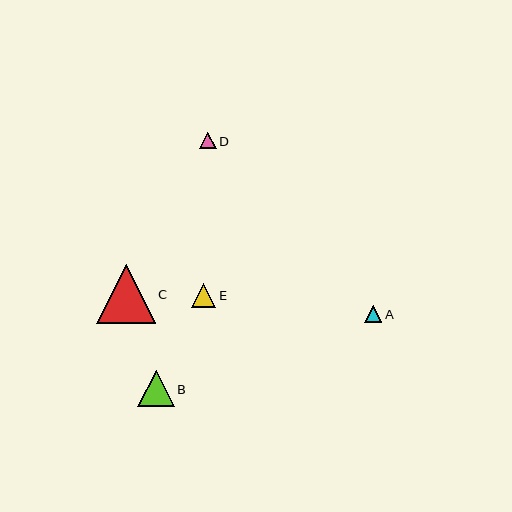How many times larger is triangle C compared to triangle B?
Triangle C is approximately 1.6 times the size of triangle B.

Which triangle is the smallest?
Triangle D is the smallest with a size of approximately 17 pixels.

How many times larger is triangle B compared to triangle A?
Triangle B is approximately 2.1 times the size of triangle A.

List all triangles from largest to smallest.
From largest to smallest: C, B, E, A, D.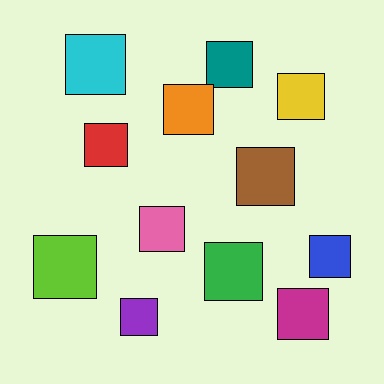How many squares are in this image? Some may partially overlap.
There are 12 squares.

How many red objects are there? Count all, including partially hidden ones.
There is 1 red object.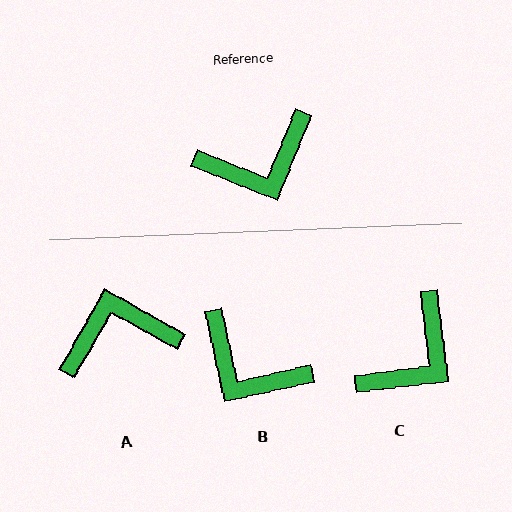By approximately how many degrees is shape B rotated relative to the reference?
Approximately 56 degrees clockwise.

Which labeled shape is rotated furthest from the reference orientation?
A, about 172 degrees away.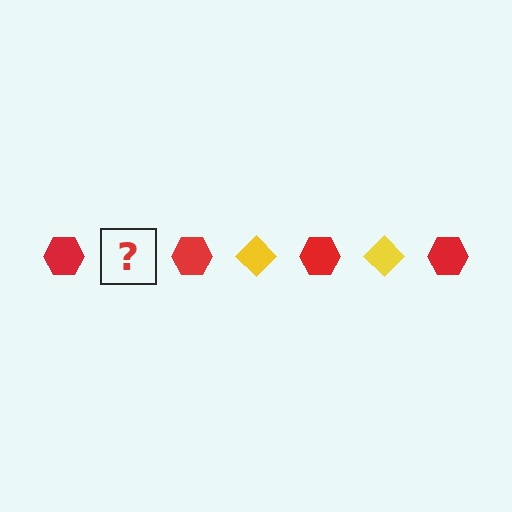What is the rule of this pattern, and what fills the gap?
The rule is that the pattern alternates between red hexagon and yellow diamond. The gap should be filled with a yellow diamond.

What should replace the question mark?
The question mark should be replaced with a yellow diamond.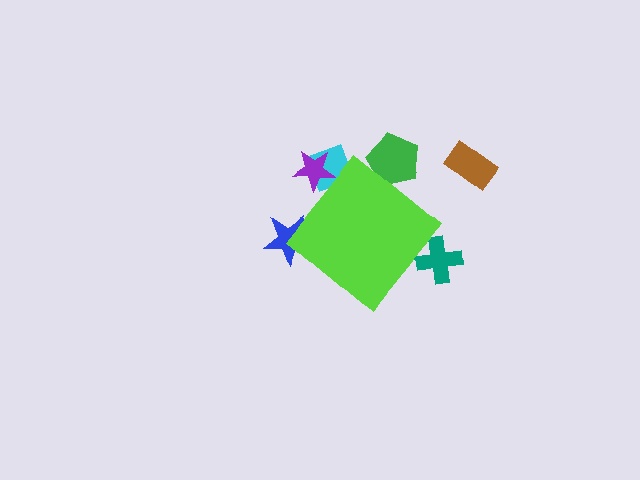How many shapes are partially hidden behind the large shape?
5 shapes are partially hidden.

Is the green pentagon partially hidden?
Yes, the green pentagon is partially hidden behind the lime diamond.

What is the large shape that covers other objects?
A lime diamond.